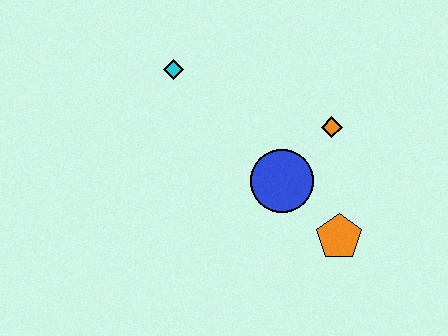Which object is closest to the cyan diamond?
The blue circle is closest to the cyan diamond.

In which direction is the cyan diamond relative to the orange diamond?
The cyan diamond is to the left of the orange diamond.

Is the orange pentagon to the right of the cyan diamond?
Yes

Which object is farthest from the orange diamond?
The cyan diamond is farthest from the orange diamond.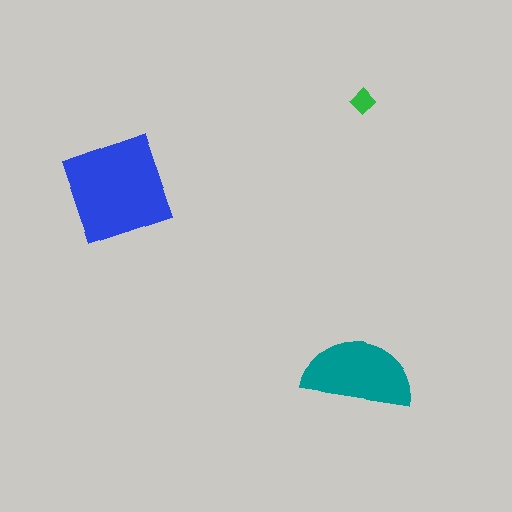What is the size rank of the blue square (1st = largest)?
1st.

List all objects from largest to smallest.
The blue square, the teal semicircle, the green diamond.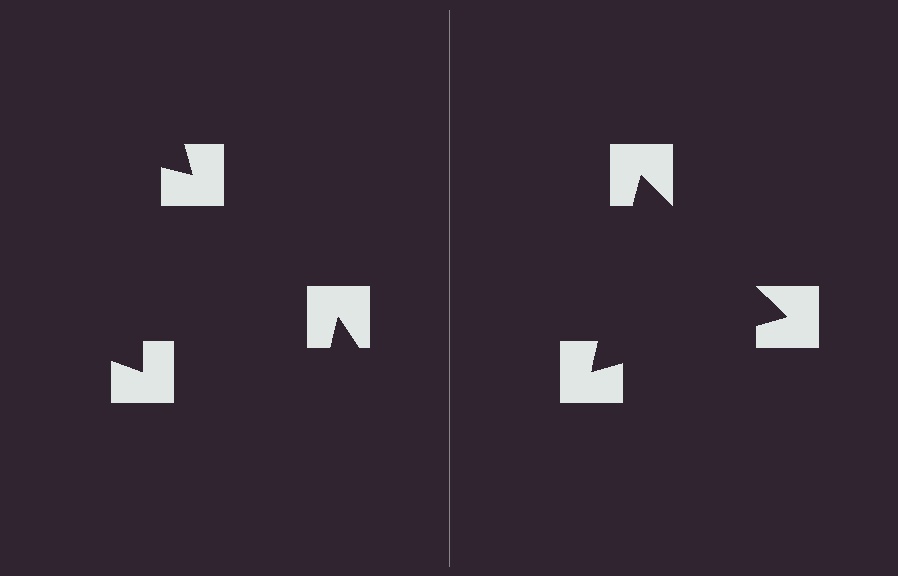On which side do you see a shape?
An illusory triangle appears on the right side. On the left side the wedge cuts are rotated, so no coherent shape forms.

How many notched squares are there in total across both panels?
6 — 3 on each side.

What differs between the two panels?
The notched squares are positioned identically on both sides; only the wedge orientations differ. On the right they align to a triangle; on the left they are misaligned.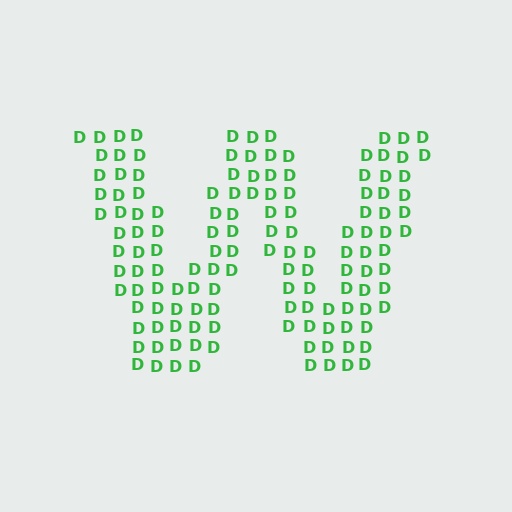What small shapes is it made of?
It is made of small letter D's.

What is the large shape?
The large shape is the letter W.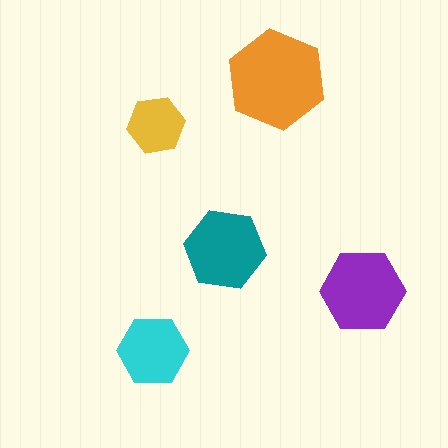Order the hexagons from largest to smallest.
the orange one, the purple one, the teal one, the cyan one, the yellow one.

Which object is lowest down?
The cyan hexagon is bottommost.